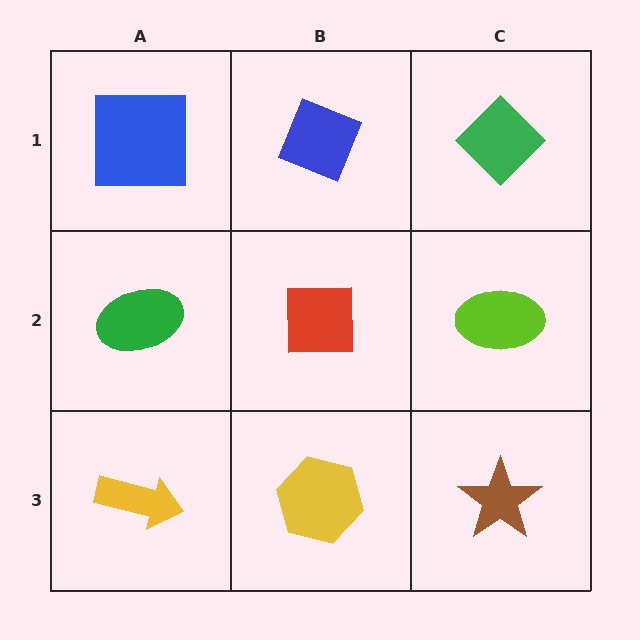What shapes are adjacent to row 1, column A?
A green ellipse (row 2, column A), a blue diamond (row 1, column B).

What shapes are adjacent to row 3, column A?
A green ellipse (row 2, column A), a yellow hexagon (row 3, column B).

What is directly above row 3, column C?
A lime ellipse.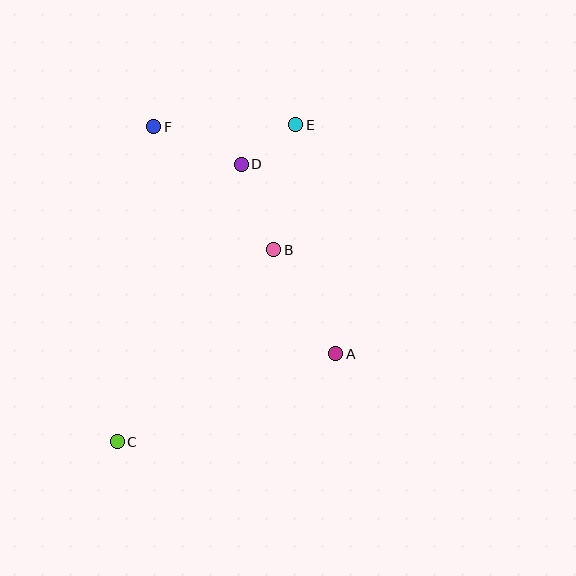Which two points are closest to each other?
Points D and E are closest to each other.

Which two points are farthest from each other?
Points C and E are farthest from each other.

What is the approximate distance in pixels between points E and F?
The distance between E and F is approximately 142 pixels.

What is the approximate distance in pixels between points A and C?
The distance between A and C is approximately 236 pixels.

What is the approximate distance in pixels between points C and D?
The distance between C and D is approximately 304 pixels.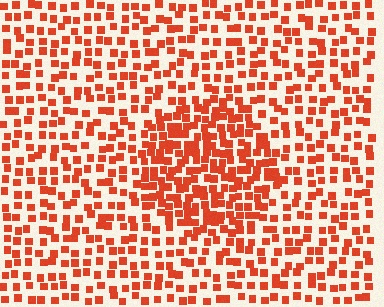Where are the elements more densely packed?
The elements are more densely packed inside the circle boundary.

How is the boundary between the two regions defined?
The boundary is defined by a change in element density (approximately 1.8x ratio). All elements are the same color, size, and shape.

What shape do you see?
I see a circle.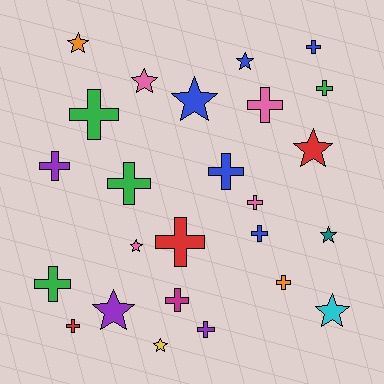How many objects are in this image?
There are 25 objects.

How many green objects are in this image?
There are 4 green objects.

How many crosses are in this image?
There are 15 crosses.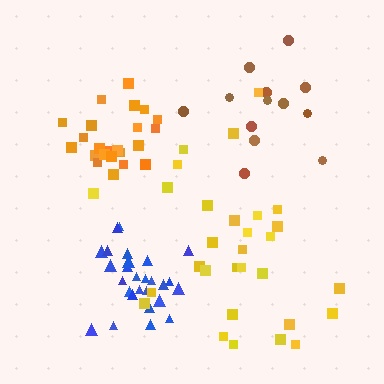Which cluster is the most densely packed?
Blue.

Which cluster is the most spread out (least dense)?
Brown.